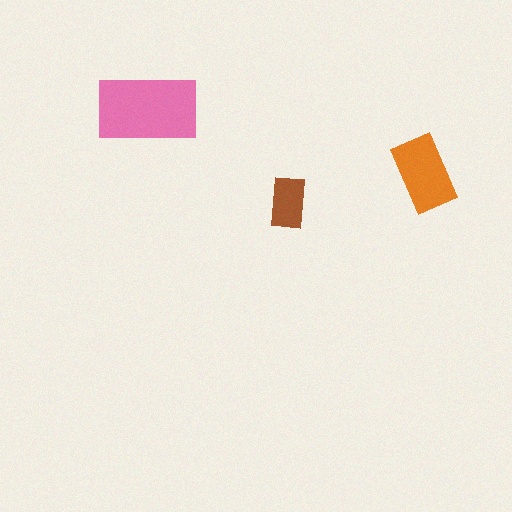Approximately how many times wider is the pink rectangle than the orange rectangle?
About 1.5 times wider.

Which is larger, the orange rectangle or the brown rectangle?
The orange one.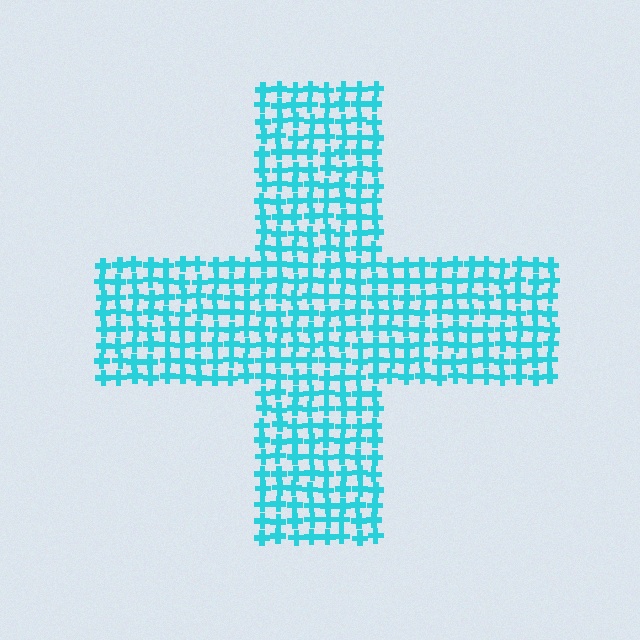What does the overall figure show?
The overall figure shows a cross.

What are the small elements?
The small elements are crosses.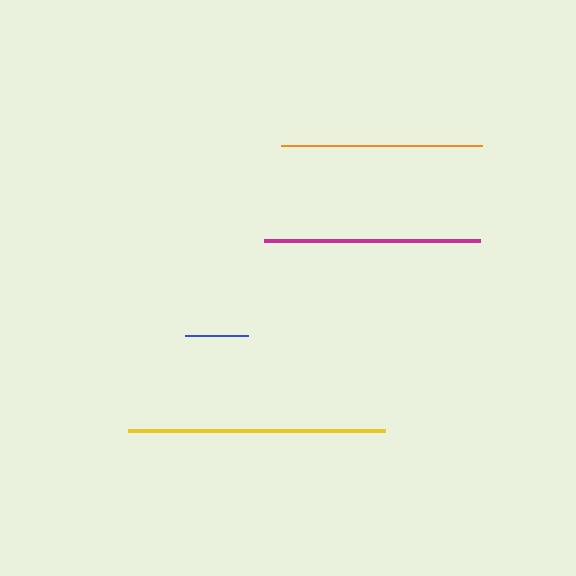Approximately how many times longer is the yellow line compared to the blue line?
The yellow line is approximately 4.1 times the length of the blue line.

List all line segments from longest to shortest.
From longest to shortest: yellow, magenta, orange, blue.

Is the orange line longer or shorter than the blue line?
The orange line is longer than the blue line.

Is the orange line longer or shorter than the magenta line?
The magenta line is longer than the orange line.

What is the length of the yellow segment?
The yellow segment is approximately 257 pixels long.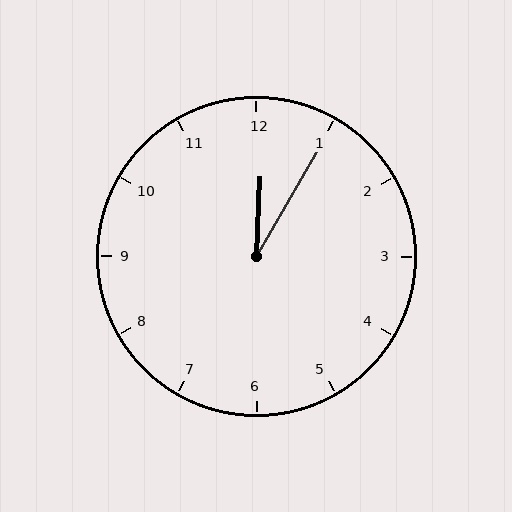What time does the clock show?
12:05.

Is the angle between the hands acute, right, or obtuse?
It is acute.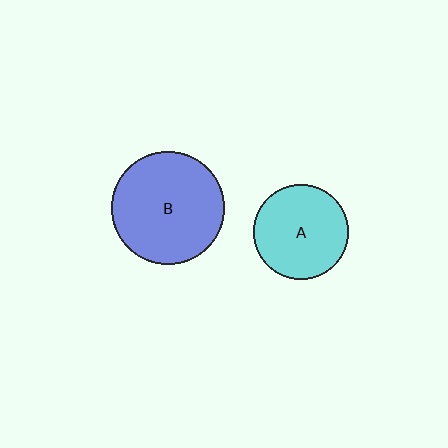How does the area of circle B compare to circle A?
Approximately 1.4 times.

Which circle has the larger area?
Circle B (blue).